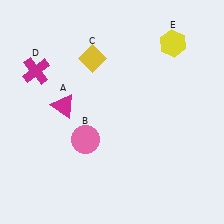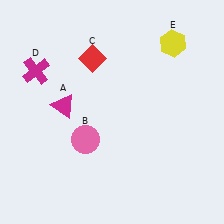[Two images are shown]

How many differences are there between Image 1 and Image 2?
There is 1 difference between the two images.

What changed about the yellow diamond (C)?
In Image 1, C is yellow. In Image 2, it changed to red.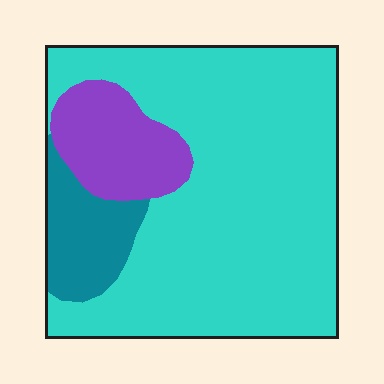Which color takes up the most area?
Cyan, at roughly 75%.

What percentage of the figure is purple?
Purple takes up less than a sixth of the figure.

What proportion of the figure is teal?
Teal takes up about one eighth (1/8) of the figure.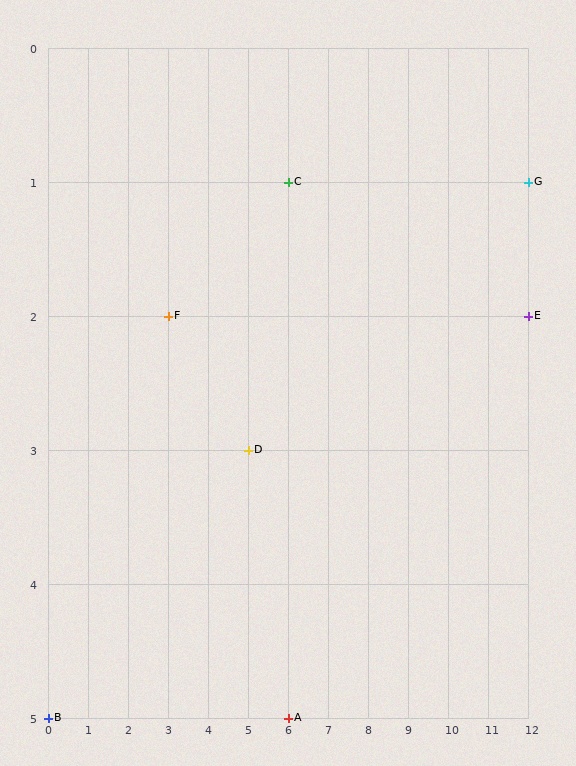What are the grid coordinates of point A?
Point A is at grid coordinates (6, 5).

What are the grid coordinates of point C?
Point C is at grid coordinates (6, 1).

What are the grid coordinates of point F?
Point F is at grid coordinates (3, 2).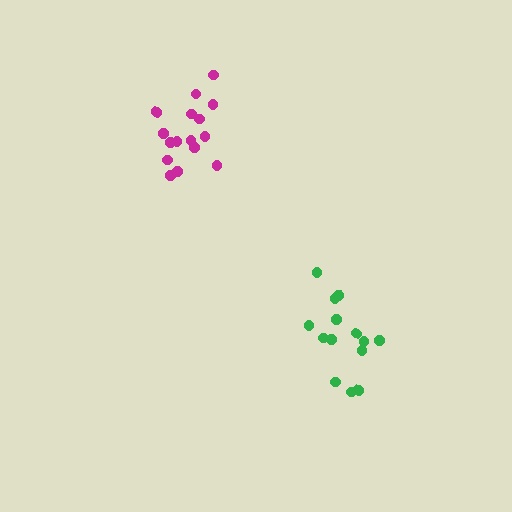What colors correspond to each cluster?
The clusters are colored: magenta, green.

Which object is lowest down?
The green cluster is bottommost.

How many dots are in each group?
Group 1: 16 dots, Group 2: 14 dots (30 total).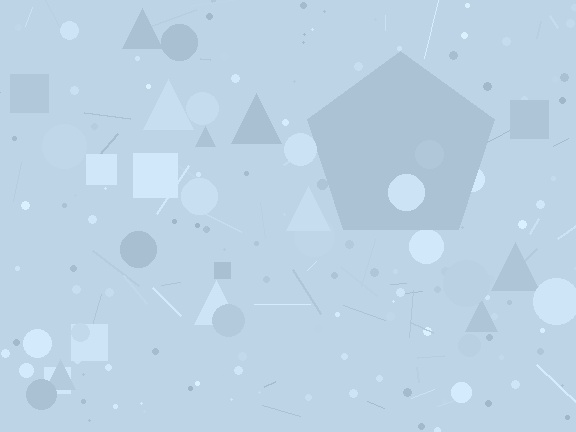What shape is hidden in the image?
A pentagon is hidden in the image.